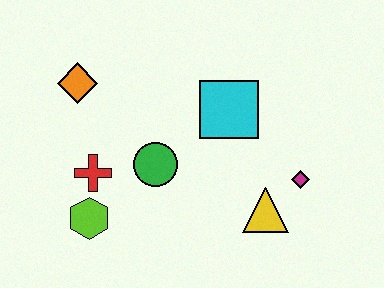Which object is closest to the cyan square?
The green circle is closest to the cyan square.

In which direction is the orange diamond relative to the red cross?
The orange diamond is above the red cross.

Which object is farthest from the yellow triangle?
The orange diamond is farthest from the yellow triangle.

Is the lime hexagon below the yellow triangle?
Yes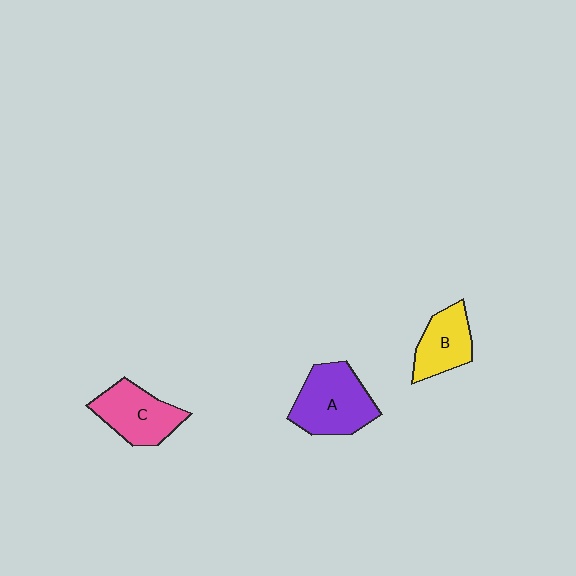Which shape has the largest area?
Shape A (purple).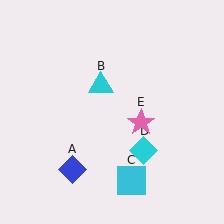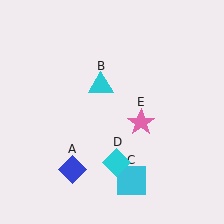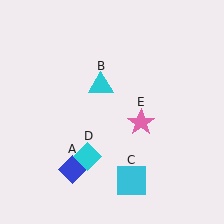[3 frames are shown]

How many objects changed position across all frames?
1 object changed position: cyan diamond (object D).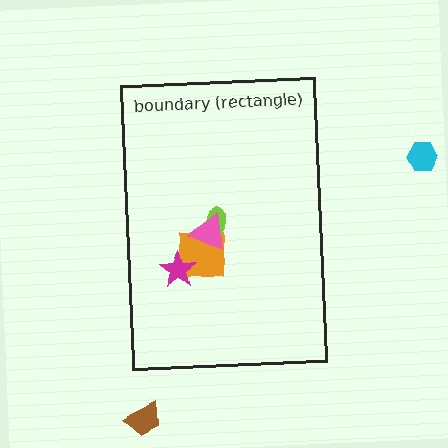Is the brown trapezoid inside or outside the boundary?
Outside.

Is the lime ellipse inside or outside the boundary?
Inside.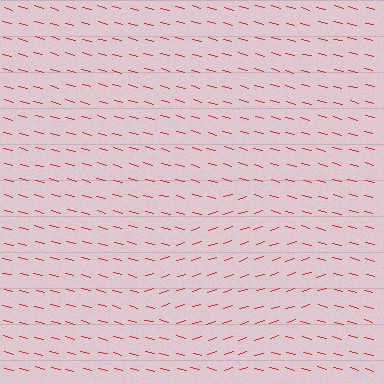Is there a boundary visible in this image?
Yes, there is a texture boundary formed by a change in line orientation.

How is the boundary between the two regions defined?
The boundary is defined purely by a change in line orientation (approximately 32 degrees difference). All lines are the same color and thickness.